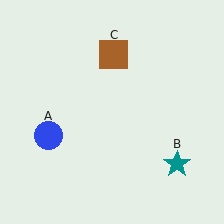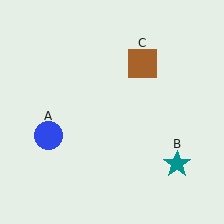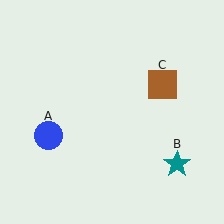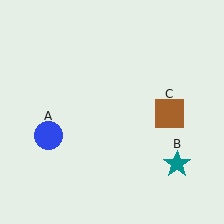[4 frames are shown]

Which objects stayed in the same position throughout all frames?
Blue circle (object A) and teal star (object B) remained stationary.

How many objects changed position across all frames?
1 object changed position: brown square (object C).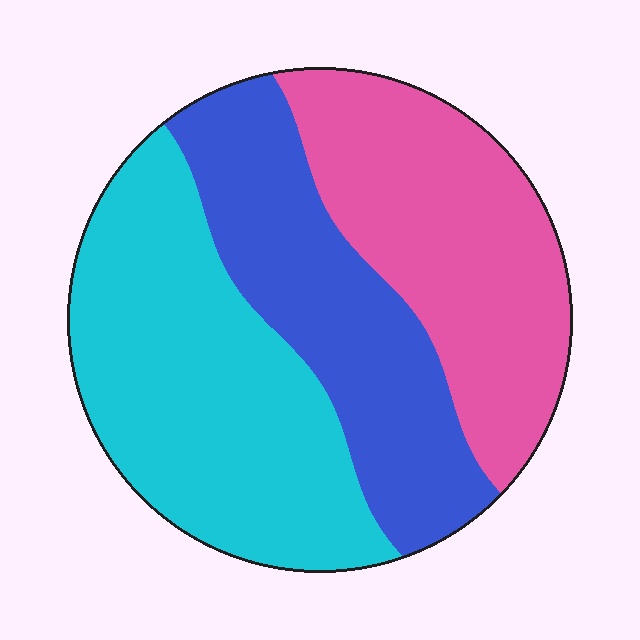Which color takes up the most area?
Cyan, at roughly 40%.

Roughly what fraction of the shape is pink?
Pink takes up between a sixth and a third of the shape.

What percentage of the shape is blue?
Blue covers 29% of the shape.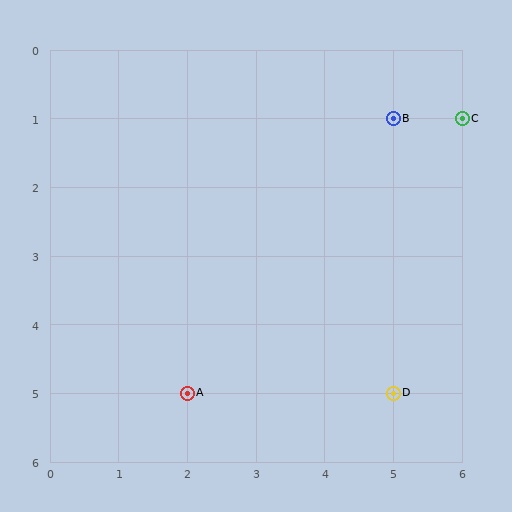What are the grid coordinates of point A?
Point A is at grid coordinates (2, 5).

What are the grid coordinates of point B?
Point B is at grid coordinates (5, 1).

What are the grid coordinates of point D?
Point D is at grid coordinates (5, 5).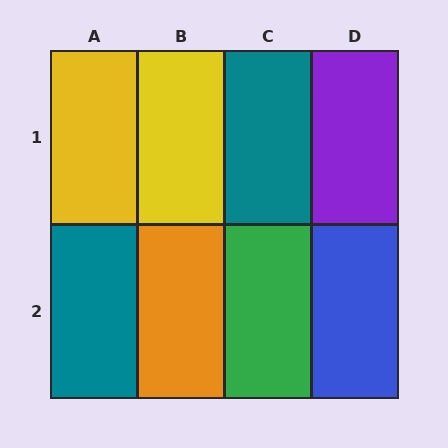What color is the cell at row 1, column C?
Teal.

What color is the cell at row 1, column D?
Purple.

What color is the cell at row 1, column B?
Yellow.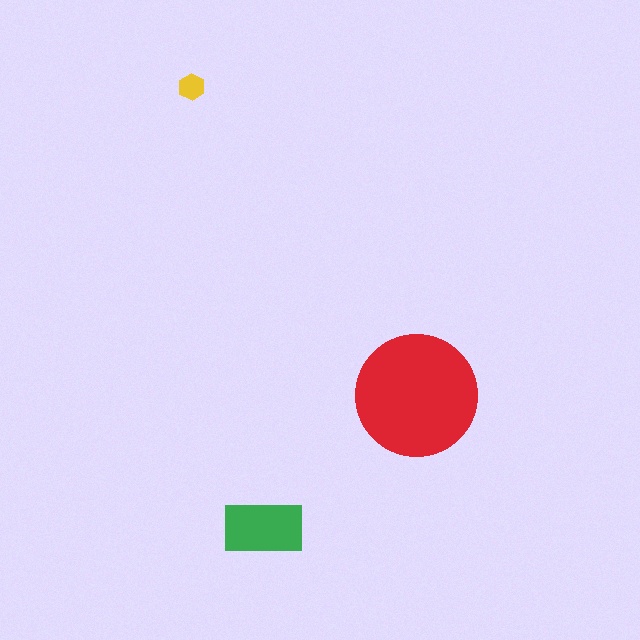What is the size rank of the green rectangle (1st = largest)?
2nd.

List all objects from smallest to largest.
The yellow hexagon, the green rectangle, the red circle.